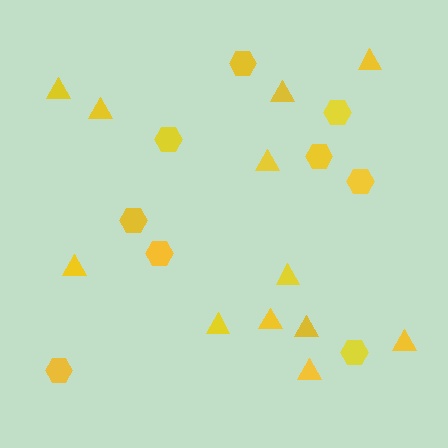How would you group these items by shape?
There are 2 groups: one group of triangles (12) and one group of hexagons (9).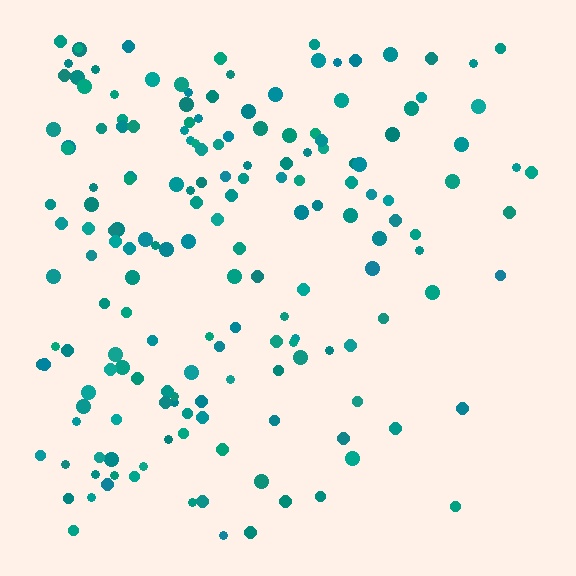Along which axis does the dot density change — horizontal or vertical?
Horizontal.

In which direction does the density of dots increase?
From right to left, with the left side densest.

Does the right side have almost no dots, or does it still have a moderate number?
Still a moderate number, just noticeably fewer than the left.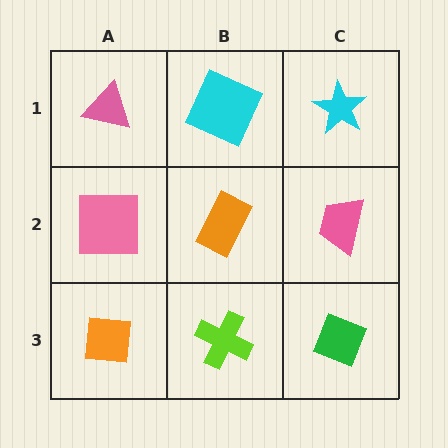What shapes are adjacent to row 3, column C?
A pink trapezoid (row 2, column C), a lime cross (row 3, column B).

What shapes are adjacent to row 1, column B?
An orange rectangle (row 2, column B), a pink triangle (row 1, column A), a cyan star (row 1, column C).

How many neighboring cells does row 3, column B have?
3.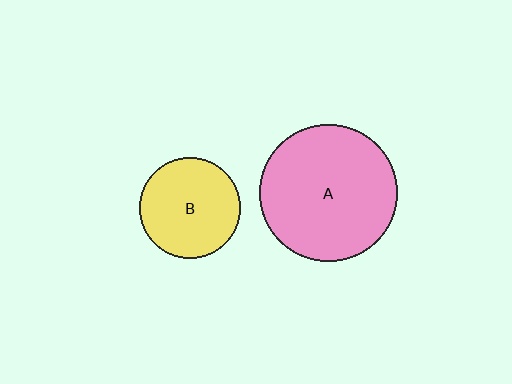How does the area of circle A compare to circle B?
Approximately 1.9 times.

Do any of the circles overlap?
No, none of the circles overlap.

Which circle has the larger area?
Circle A (pink).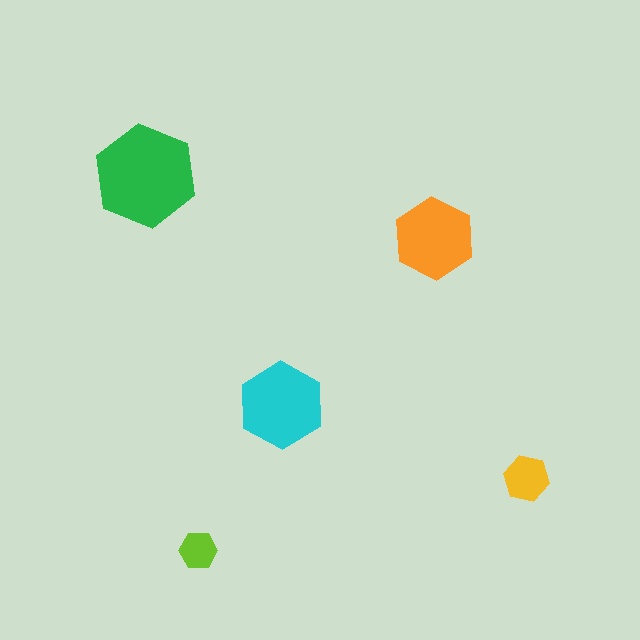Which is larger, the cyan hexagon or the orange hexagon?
The cyan one.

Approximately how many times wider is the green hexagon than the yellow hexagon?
About 2 times wider.